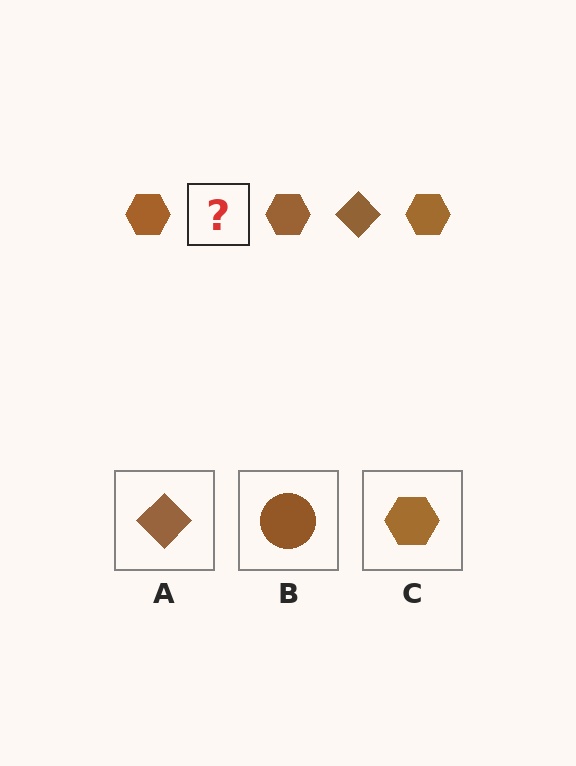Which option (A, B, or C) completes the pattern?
A.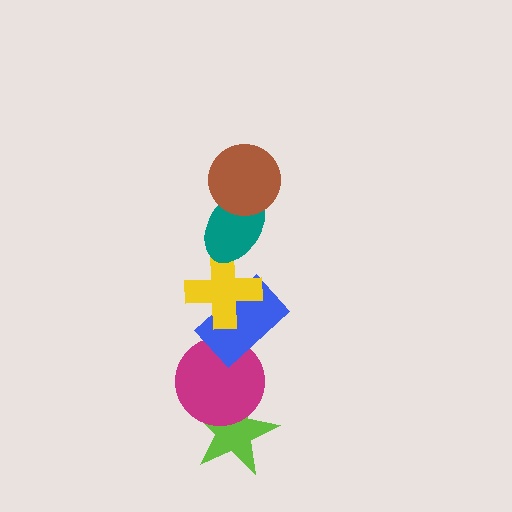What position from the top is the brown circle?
The brown circle is 1st from the top.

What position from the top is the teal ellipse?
The teal ellipse is 2nd from the top.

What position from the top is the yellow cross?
The yellow cross is 3rd from the top.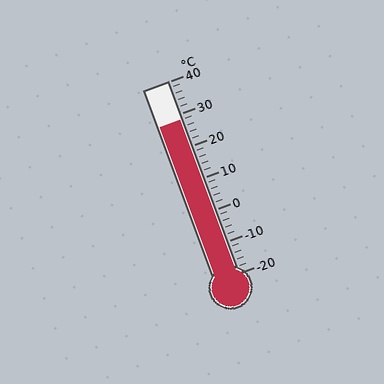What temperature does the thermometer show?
The thermometer shows approximately 28°C.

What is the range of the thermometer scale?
The thermometer scale ranges from -20°C to 40°C.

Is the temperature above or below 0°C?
The temperature is above 0°C.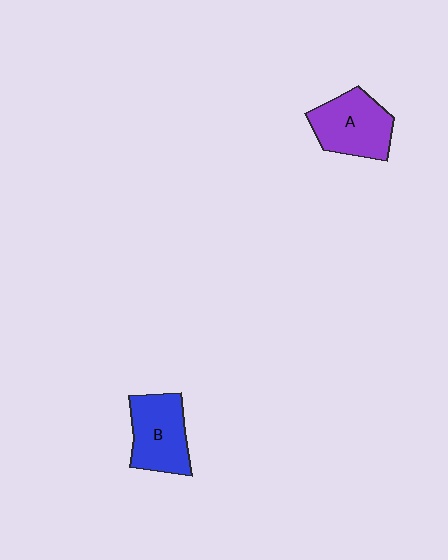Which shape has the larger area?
Shape A (purple).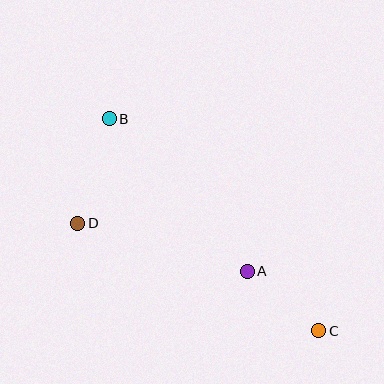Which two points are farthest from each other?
Points B and C are farthest from each other.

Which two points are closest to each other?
Points A and C are closest to each other.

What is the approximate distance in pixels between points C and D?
The distance between C and D is approximately 264 pixels.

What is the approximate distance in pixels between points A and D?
The distance between A and D is approximately 176 pixels.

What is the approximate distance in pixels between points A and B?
The distance between A and B is approximately 206 pixels.